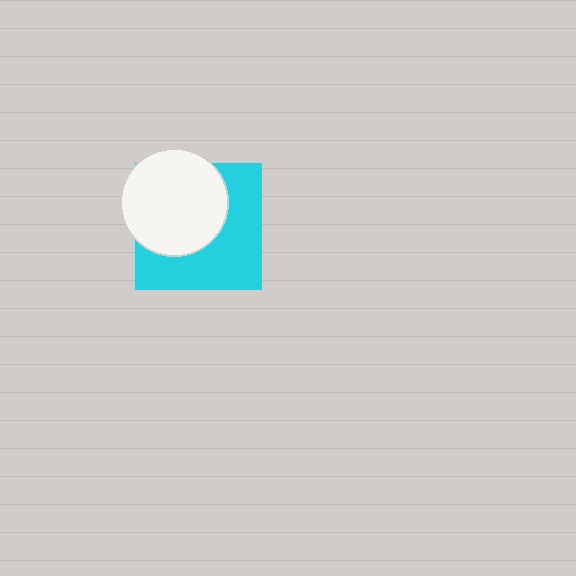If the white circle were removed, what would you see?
You would see the complete cyan square.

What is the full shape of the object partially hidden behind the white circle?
The partially hidden object is a cyan square.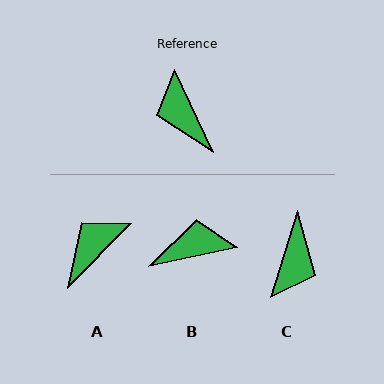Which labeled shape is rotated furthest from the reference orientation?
C, about 138 degrees away.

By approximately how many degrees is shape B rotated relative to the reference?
Approximately 103 degrees clockwise.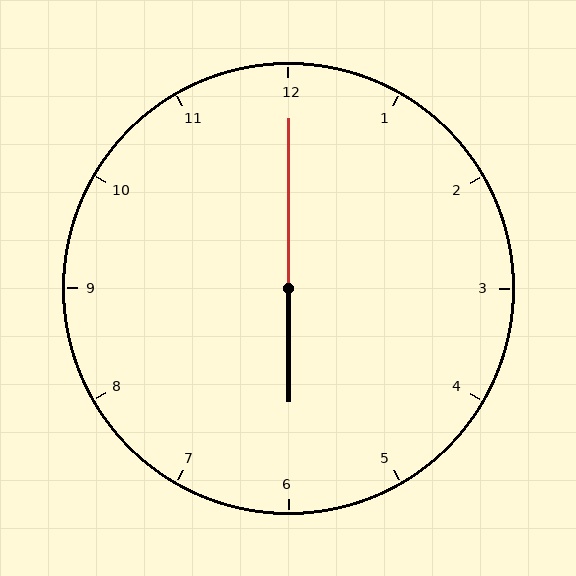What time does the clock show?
6:00.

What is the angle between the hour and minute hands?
Approximately 180 degrees.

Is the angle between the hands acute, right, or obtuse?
It is obtuse.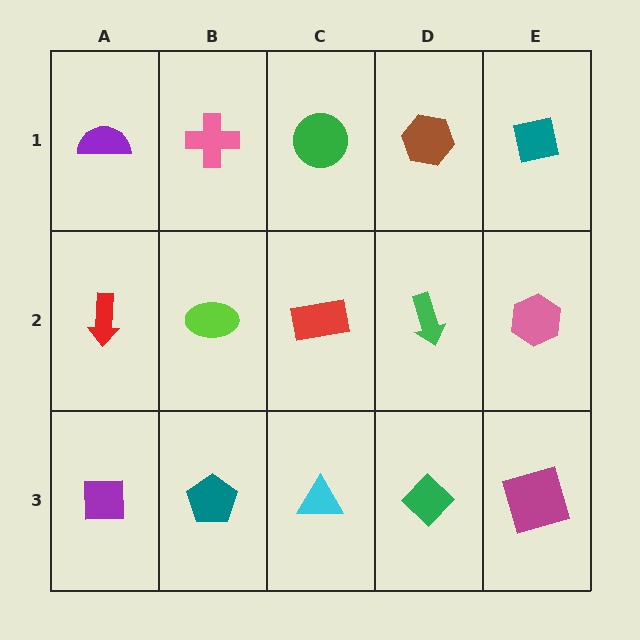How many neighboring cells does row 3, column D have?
3.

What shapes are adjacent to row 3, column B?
A lime ellipse (row 2, column B), a purple square (row 3, column A), a cyan triangle (row 3, column C).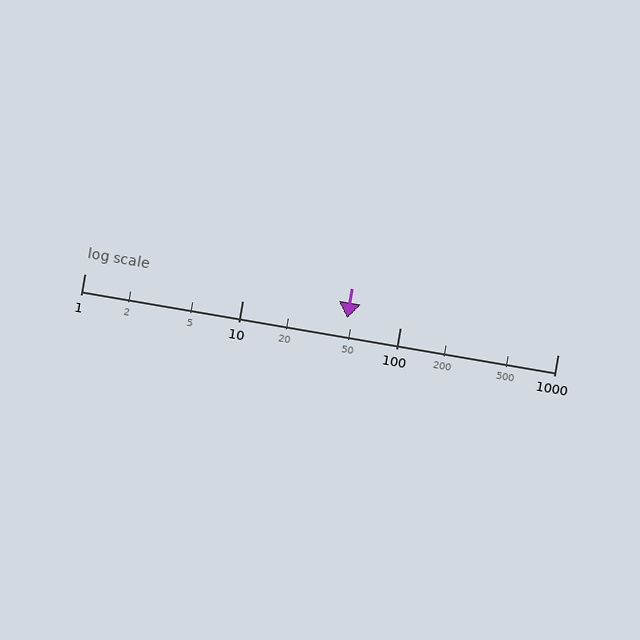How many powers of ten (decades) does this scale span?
The scale spans 3 decades, from 1 to 1000.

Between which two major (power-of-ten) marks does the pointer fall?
The pointer is between 10 and 100.